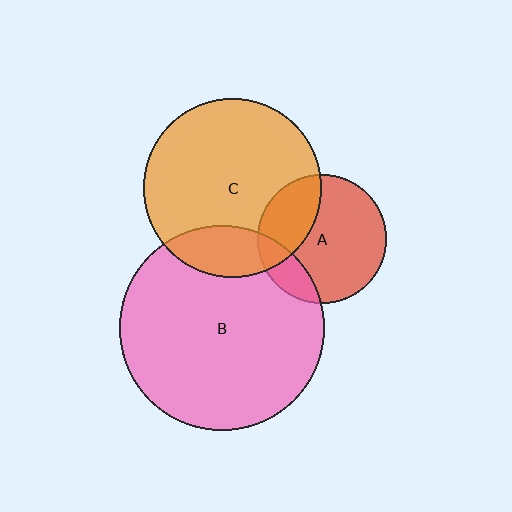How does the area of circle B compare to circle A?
Approximately 2.5 times.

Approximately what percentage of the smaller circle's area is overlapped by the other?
Approximately 20%.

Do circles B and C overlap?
Yes.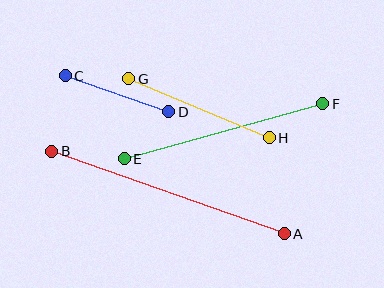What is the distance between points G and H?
The distance is approximately 152 pixels.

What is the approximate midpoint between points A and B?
The midpoint is at approximately (168, 192) pixels.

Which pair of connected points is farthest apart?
Points A and B are farthest apart.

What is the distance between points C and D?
The distance is approximately 110 pixels.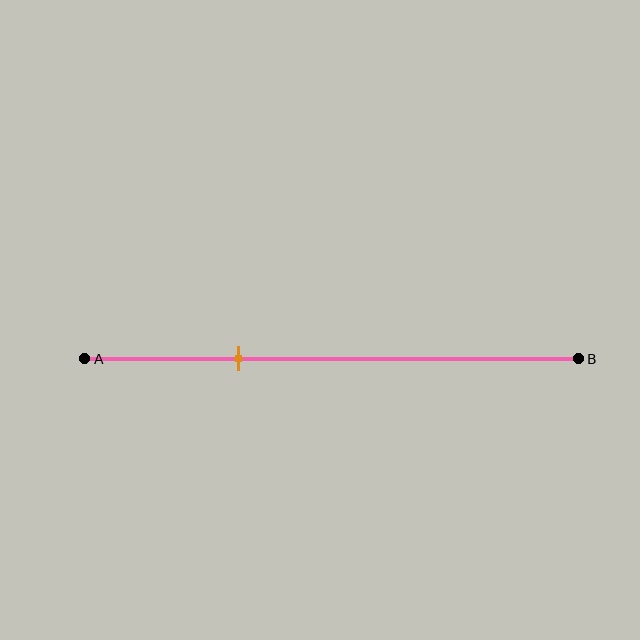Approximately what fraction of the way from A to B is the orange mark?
The orange mark is approximately 30% of the way from A to B.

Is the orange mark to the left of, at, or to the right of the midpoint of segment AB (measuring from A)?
The orange mark is to the left of the midpoint of segment AB.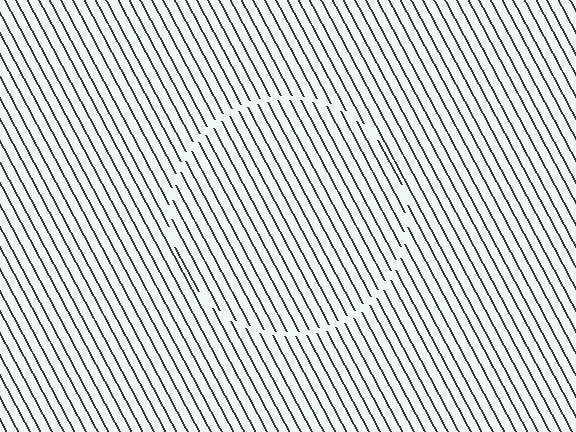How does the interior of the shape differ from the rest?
The interior of the shape contains the same grating, shifted by half a period — the contour is defined by the phase discontinuity where line-ends from the inner and outer gratings abut.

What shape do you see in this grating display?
An illusory circle. The interior of the shape contains the same grating, shifted by half a period — the contour is defined by the phase discontinuity where line-ends from the inner and outer gratings abut.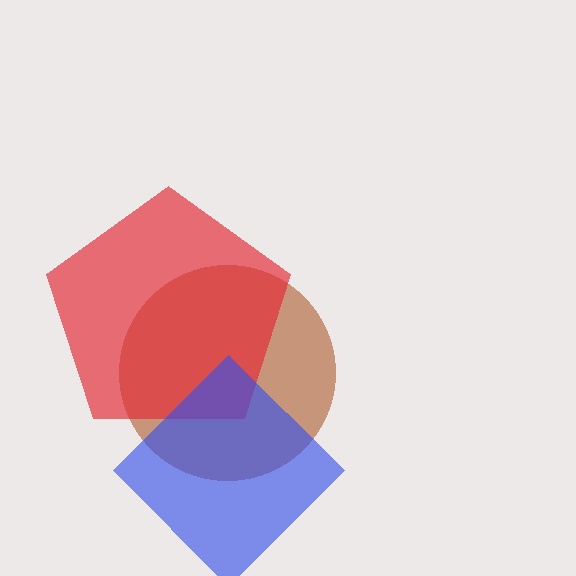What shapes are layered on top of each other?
The layered shapes are: a brown circle, a red pentagon, a blue diamond.